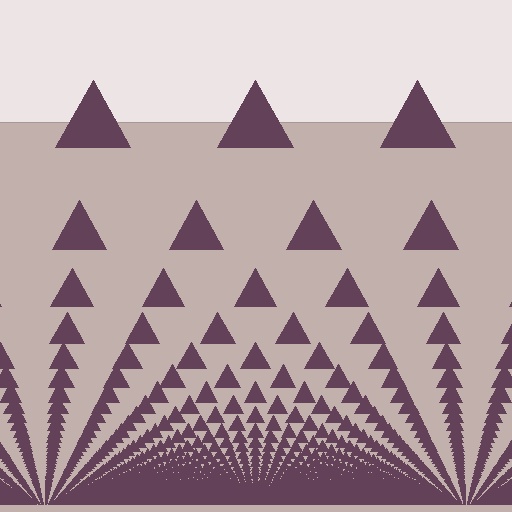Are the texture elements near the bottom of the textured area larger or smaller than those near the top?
Smaller. The gradient is inverted — elements near the bottom are smaller and denser.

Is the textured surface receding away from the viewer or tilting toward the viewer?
The surface appears to tilt toward the viewer. Texture elements get larger and sparser toward the top.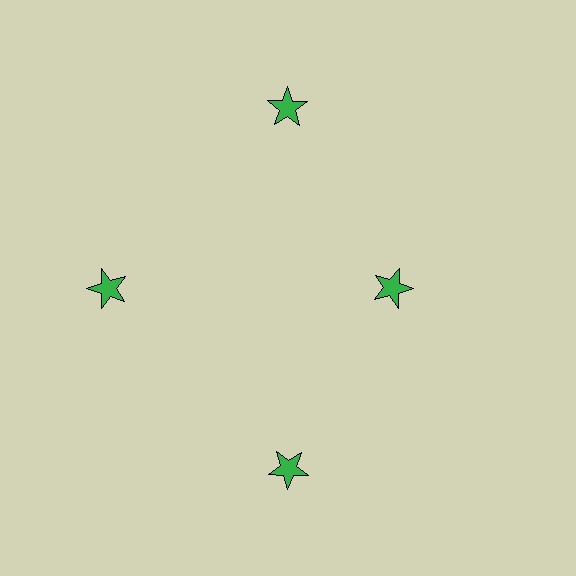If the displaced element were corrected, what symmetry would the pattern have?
It would have 4-fold rotational symmetry — the pattern would map onto itself every 90 degrees.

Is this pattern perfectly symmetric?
No. The 4 green stars are arranged in a ring, but one element near the 3 o'clock position is pulled inward toward the center, breaking the 4-fold rotational symmetry.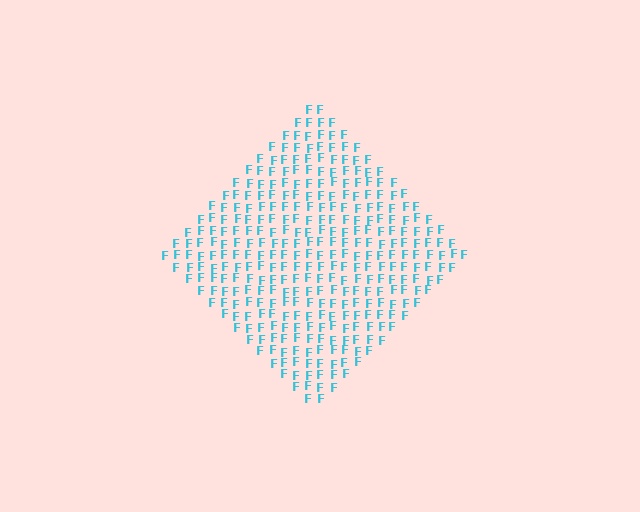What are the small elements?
The small elements are letter F's.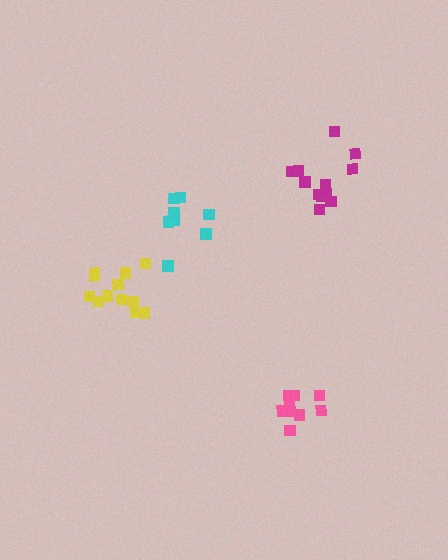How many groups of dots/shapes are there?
There are 4 groups.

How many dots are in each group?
Group 1: 9 dots, Group 2: 9 dots, Group 3: 12 dots, Group 4: 12 dots (42 total).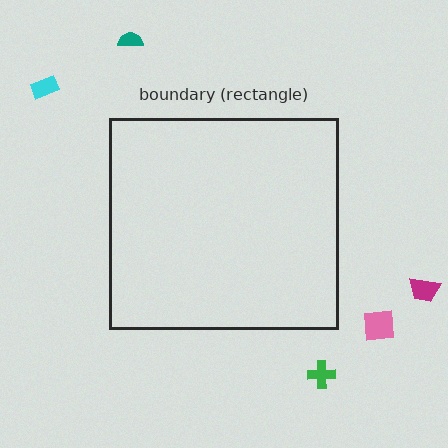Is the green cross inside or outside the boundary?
Outside.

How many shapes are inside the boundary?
0 inside, 5 outside.